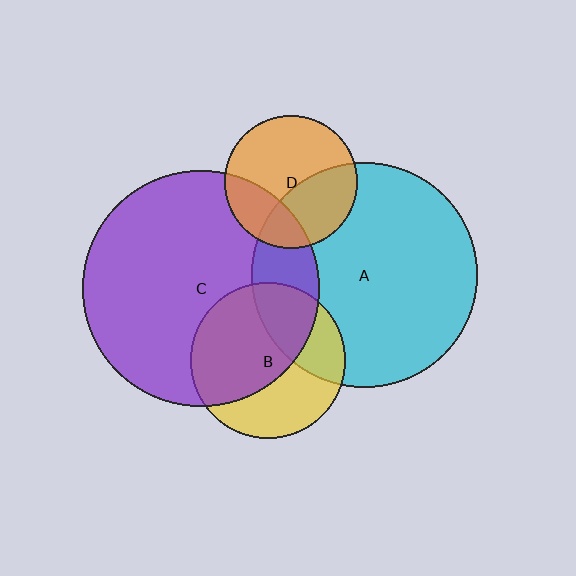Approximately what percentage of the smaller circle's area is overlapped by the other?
Approximately 40%.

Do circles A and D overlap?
Yes.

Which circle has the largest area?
Circle C (purple).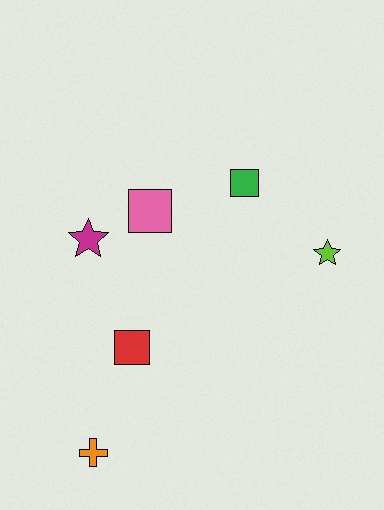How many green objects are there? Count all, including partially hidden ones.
There is 1 green object.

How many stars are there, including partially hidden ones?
There are 2 stars.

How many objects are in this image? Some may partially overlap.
There are 6 objects.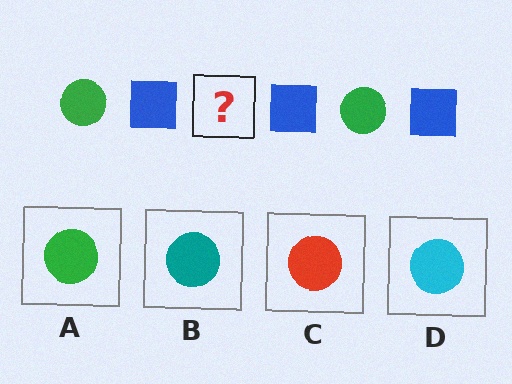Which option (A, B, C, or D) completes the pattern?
A.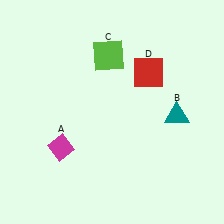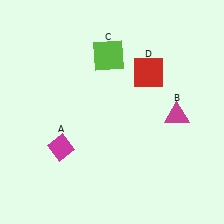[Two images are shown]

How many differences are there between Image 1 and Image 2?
There is 1 difference between the two images.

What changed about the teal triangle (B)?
In Image 1, B is teal. In Image 2, it changed to magenta.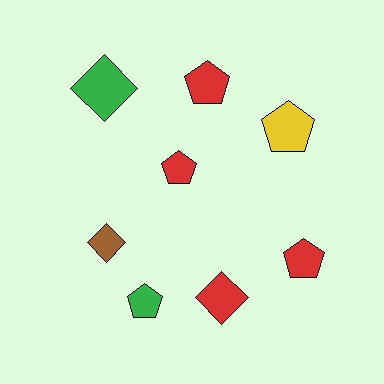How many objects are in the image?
There are 8 objects.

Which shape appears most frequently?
Pentagon, with 5 objects.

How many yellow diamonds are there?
There are no yellow diamonds.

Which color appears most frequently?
Red, with 4 objects.